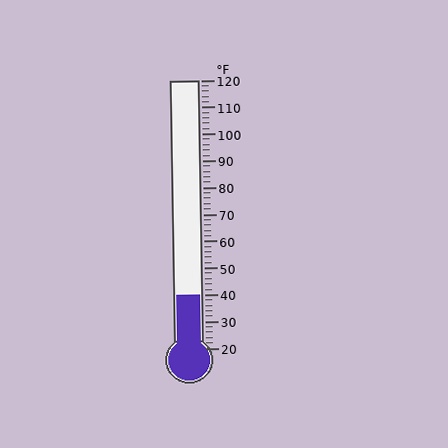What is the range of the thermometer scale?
The thermometer scale ranges from 20°F to 120°F.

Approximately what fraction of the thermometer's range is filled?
The thermometer is filled to approximately 20% of its range.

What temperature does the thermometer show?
The thermometer shows approximately 40°F.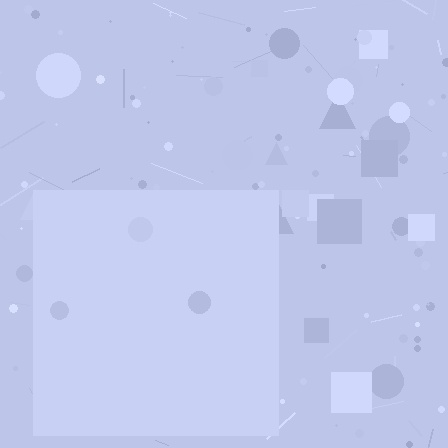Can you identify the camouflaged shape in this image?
The camouflaged shape is a square.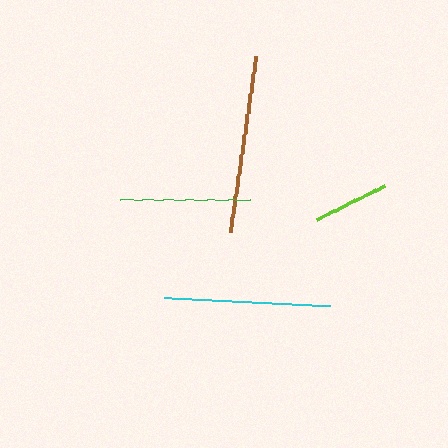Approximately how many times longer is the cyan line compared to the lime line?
The cyan line is approximately 2.2 times the length of the lime line.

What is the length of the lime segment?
The lime segment is approximately 76 pixels long.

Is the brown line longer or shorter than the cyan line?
The brown line is longer than the cyan line.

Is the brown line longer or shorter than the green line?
The brown line is longer than the green line.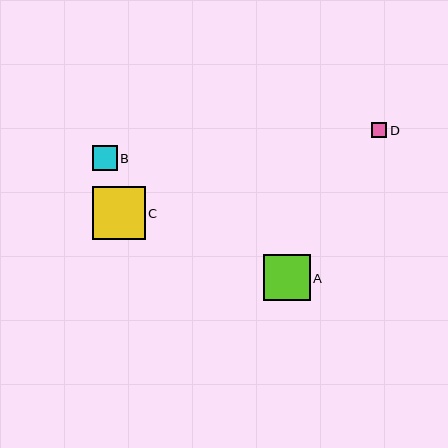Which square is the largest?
Square C is the largest with a size of approximately 53 pixels.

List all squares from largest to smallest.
From largest to smallest: C, A, B, D.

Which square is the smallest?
Square D is the smallest with a size of approximately 16 pixels.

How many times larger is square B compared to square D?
Square B is approximately 1.6 times the size of square D.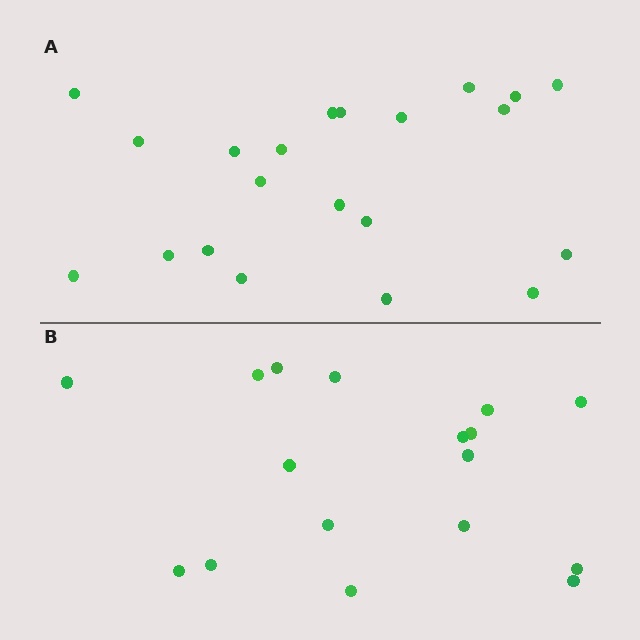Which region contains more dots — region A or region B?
Region A (the top region) has more dots.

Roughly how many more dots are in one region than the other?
Region A has about 4 more dots than region B.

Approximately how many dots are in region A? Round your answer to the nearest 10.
About 20 dots. (The exact count is 21, which rounds to 20.)